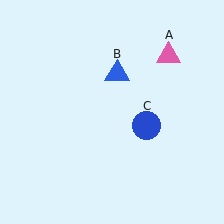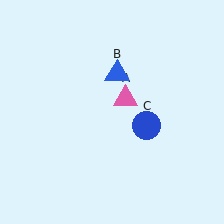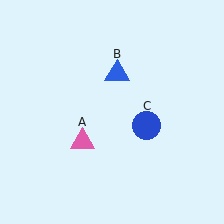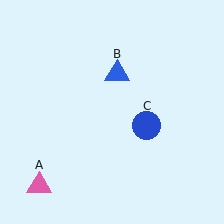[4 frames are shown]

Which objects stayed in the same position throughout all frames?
Blue triangle (object B) and blue circle (object C) remained stationary.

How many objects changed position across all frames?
1 object changed position: pink triangle (object A).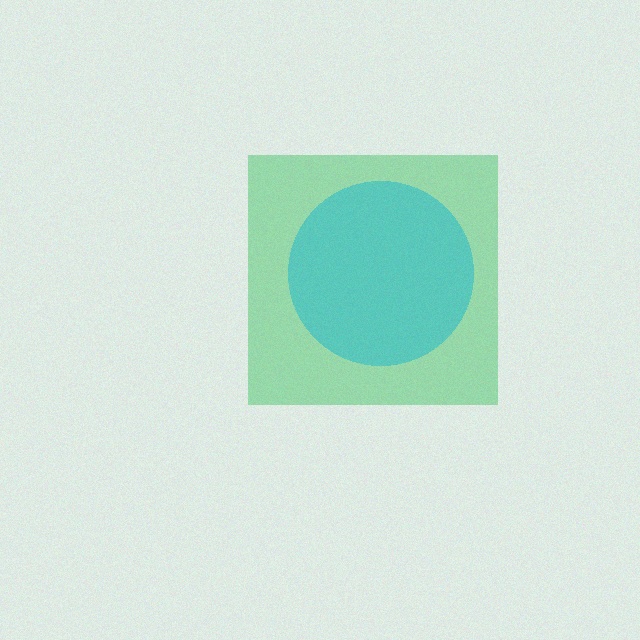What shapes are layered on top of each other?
The layered shapes are: a green square, a cyan circle.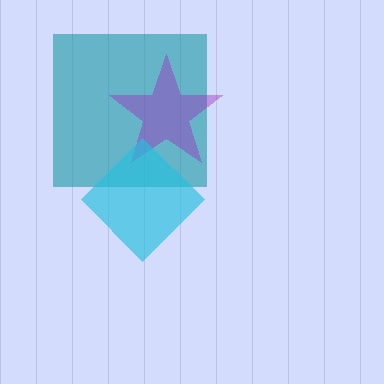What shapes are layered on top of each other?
The layered shapes are: a teal square, a purple star, a cyan diamond.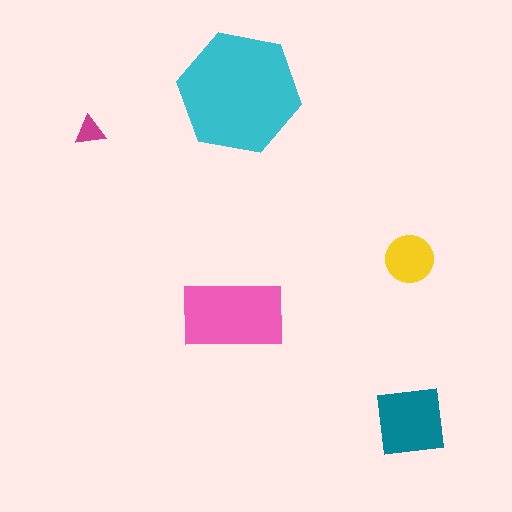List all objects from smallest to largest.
The magenta triangle, the yellow circle, the teal square, the pink rectangle, the cyan hexagon.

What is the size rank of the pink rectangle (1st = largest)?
2nd.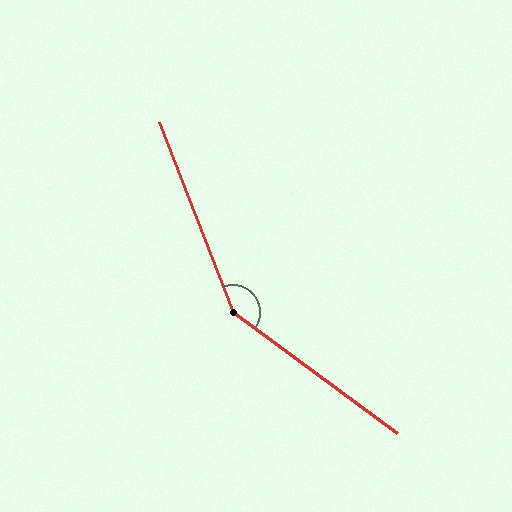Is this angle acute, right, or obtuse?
It is obtuse.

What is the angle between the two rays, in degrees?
Approximately 147 degrees.